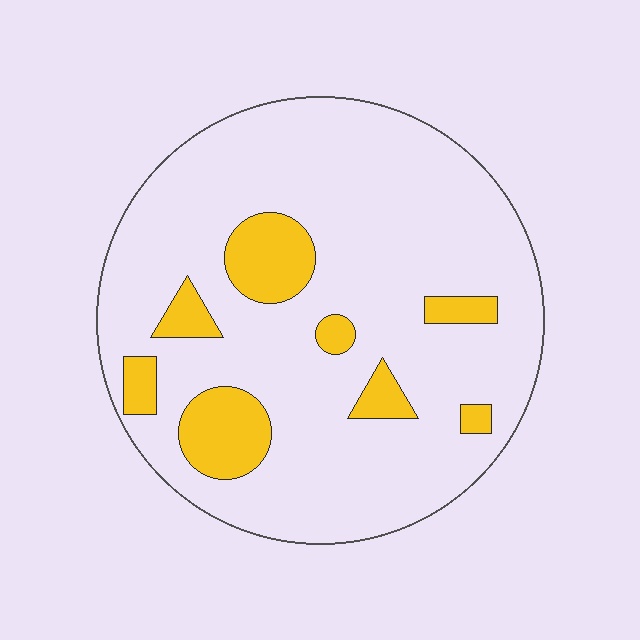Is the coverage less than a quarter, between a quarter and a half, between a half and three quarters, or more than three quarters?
Less than a quarter.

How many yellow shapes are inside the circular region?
8.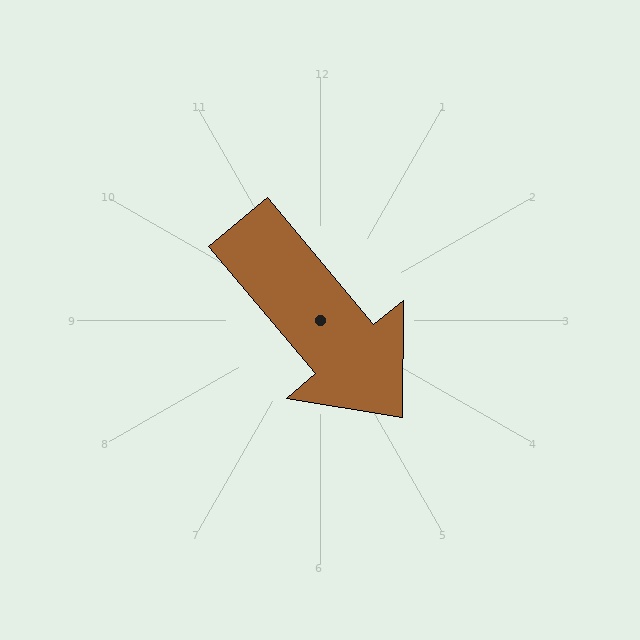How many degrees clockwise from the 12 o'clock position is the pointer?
Approximately 140 degrees.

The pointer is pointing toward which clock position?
Roughly 5 o'clock.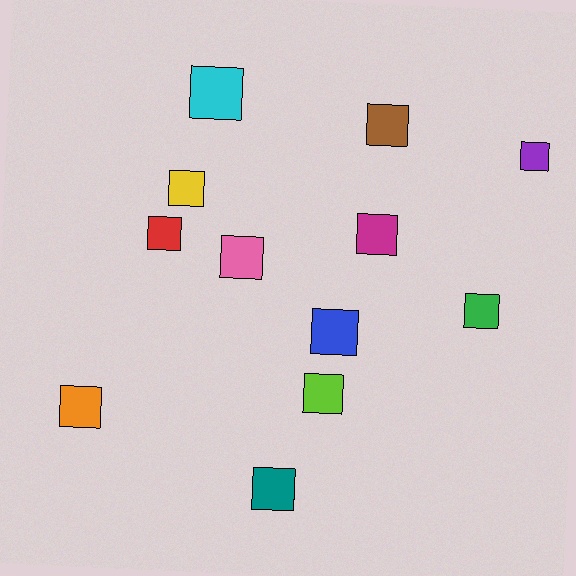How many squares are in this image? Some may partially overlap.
There are 12 squares.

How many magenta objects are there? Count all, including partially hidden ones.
There is 1 magenta object.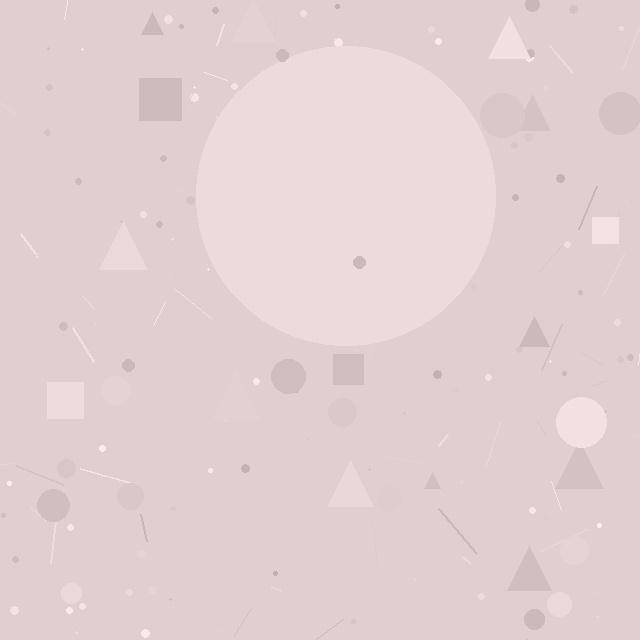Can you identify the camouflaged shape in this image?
The camouflaged shape is a circle.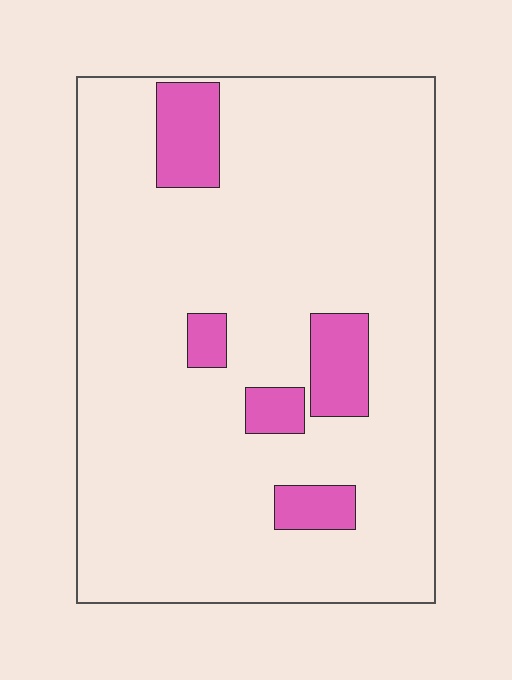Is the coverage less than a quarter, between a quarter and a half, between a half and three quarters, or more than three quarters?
Less than a quarter.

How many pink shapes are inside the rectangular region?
5.